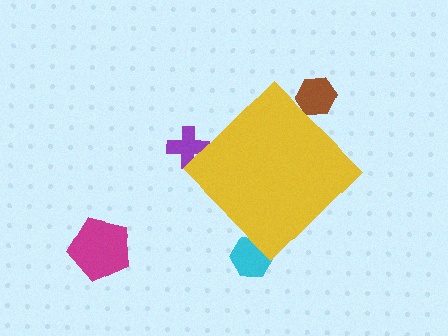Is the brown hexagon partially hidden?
Yes, the brown hexagon is partially hidden behind the yellow diamond.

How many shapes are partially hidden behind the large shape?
3 shapes are partially hidden.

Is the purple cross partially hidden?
Yes, the purple cross is partially hidden behind the yellow diamond.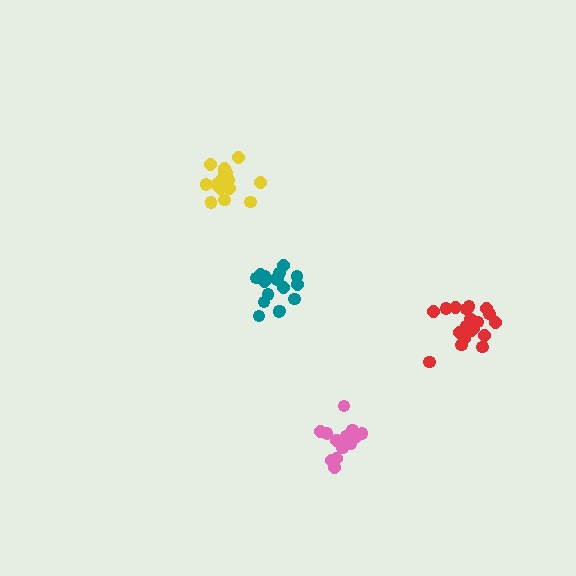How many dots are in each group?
Group 1: 17 dots, Group 2: 16 dots, Group 3: 18 dots, Group 4: 20 dots (71 total).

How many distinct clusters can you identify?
There are 4 distinct clusters.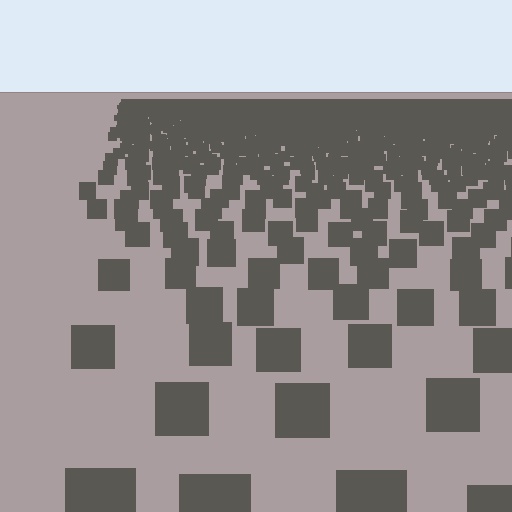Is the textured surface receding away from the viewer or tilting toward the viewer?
The surface is receding away from the viewer. Texture elements get smaller and denser toward the top.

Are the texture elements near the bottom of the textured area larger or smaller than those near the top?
Larger. Near the bottom, elements are closer to the viewer and appear at a bigger on-screen size.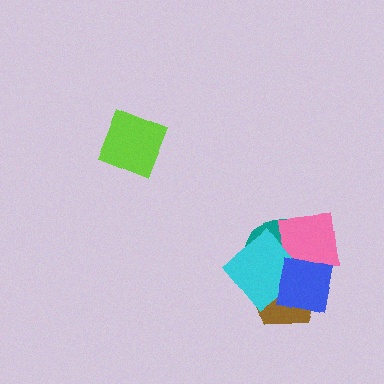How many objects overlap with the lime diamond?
0 objects overlap with the lime diamond.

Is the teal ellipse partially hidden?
Yes, it is partially covered by another shape.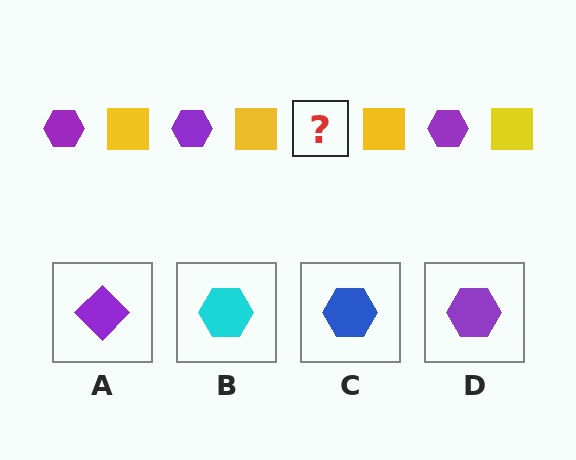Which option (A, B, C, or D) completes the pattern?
D.